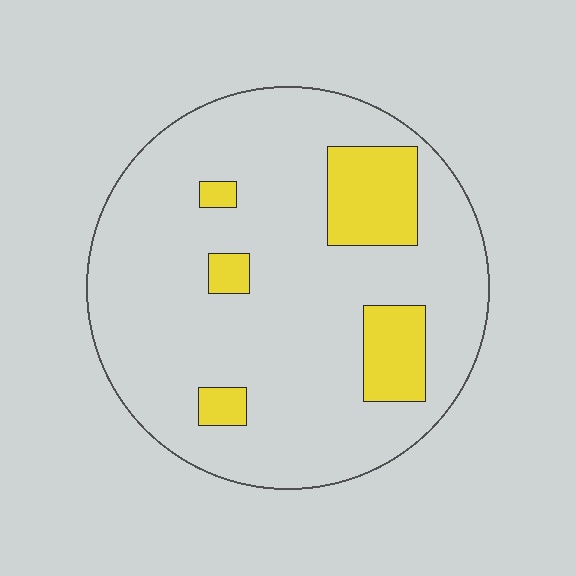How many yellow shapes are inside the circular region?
5.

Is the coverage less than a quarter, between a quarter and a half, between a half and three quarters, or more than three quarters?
Less than a quarter.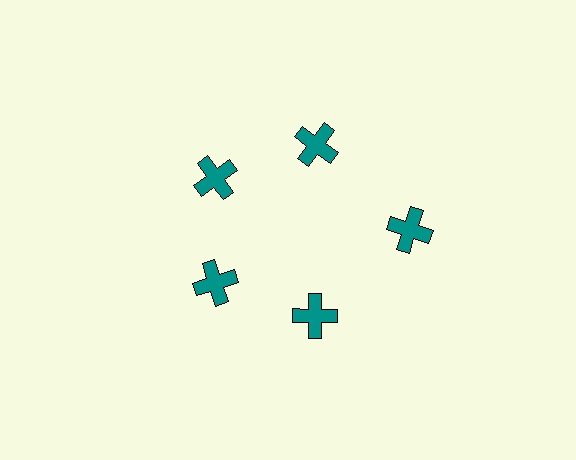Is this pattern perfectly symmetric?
No. The 5 teal crosses are arranged in a ring, but one element near the 3 o'clock position is pushed outward from the center, breaking the 5-fold rotational symmetry.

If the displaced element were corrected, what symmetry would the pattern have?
It would have 5-fold rotational symmetry — the pattern would map onto itself every 72 degrees.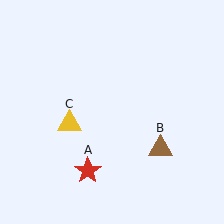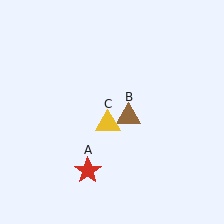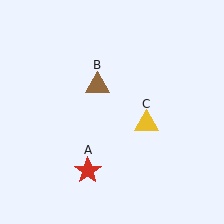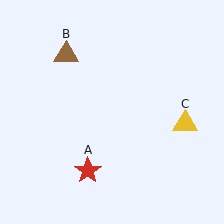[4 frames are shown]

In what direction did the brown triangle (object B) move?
The brown triangle (object B) moved up and to the left.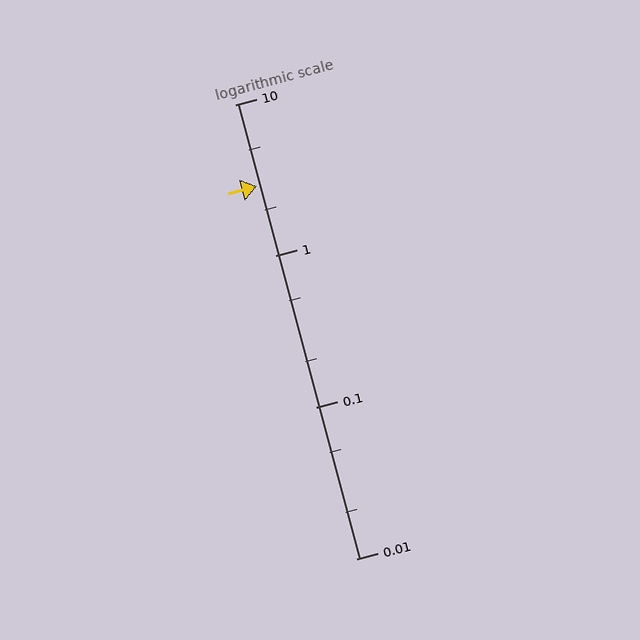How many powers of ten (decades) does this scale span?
The scale spans 3 decades, from 0.01 to 10.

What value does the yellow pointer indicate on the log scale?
The pointer indicates approximately 2.9.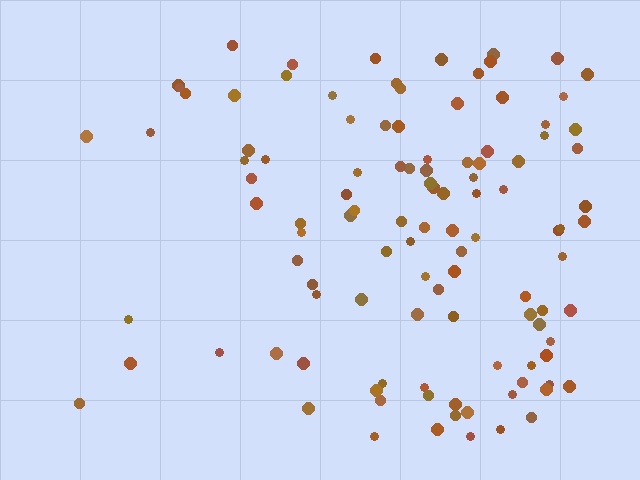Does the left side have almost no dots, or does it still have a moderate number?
Still a moderate number, just noticeably fewer than the right.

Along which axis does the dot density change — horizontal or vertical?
Horizontal.